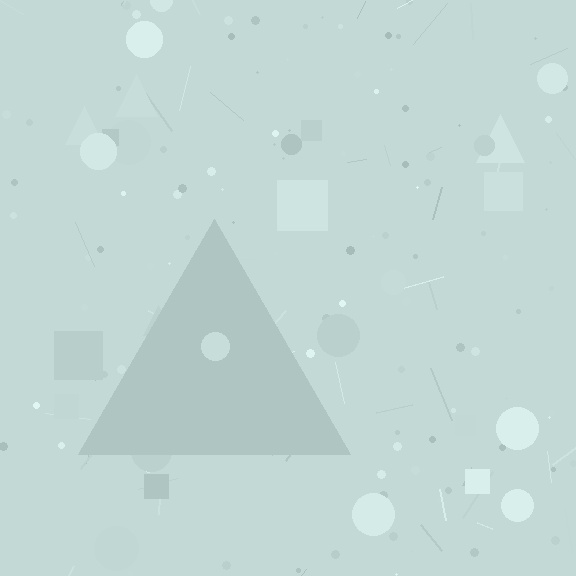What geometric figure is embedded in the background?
A triangle is embedded in the background.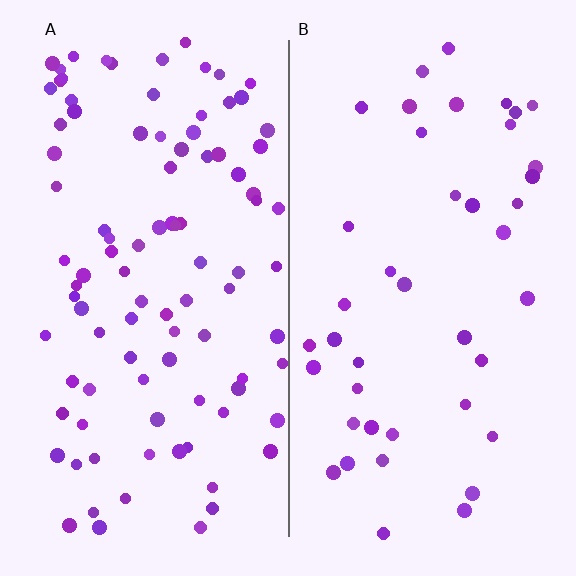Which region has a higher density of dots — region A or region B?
A (the left).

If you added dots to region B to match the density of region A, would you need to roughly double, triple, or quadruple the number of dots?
Approximately double.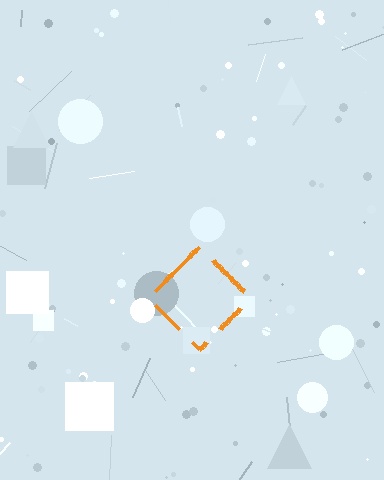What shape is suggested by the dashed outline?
The dashed outline suggests a diamond.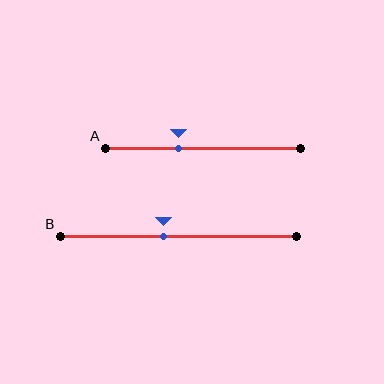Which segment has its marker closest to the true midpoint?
Segment B has its marker closest to the true midpoint.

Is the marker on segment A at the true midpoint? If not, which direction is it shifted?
No, the marker on segment A is shifted to the left by about 12% of the segment length.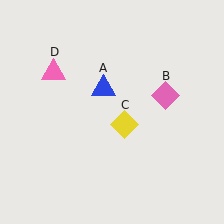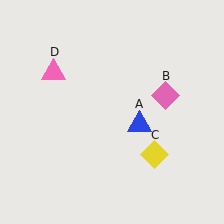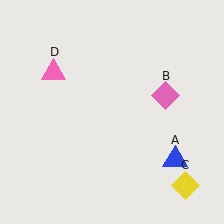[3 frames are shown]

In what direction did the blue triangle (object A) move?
The blue triangle (object A) moved down and to the right.